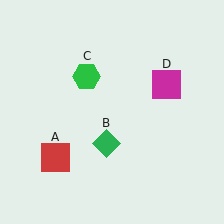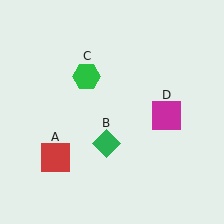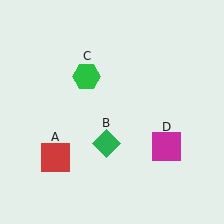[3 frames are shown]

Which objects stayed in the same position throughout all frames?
Red square (object A) and green diamond (object B) and green hexagon (object C) remained stationary.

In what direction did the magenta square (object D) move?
The magenta square (object D) moved down.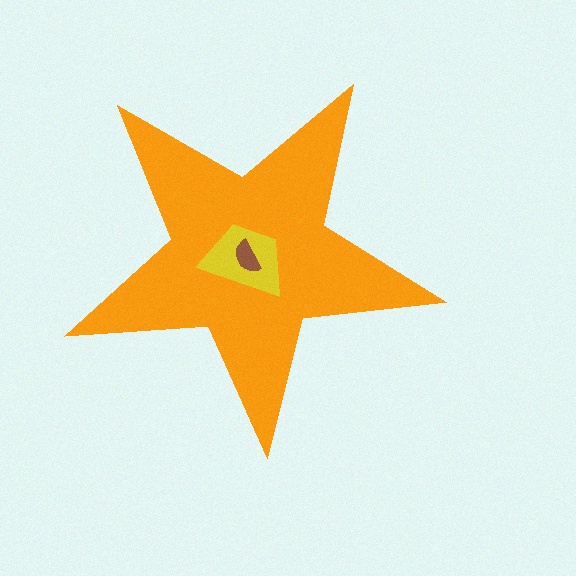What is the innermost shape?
The brown semicircle.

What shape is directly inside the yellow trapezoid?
The brown semicircle.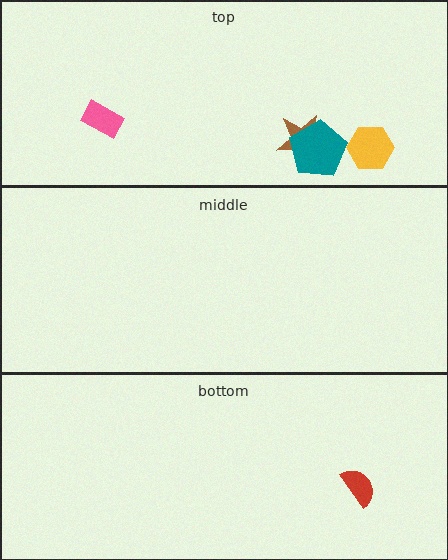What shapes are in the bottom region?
The red semicircle.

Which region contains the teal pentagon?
The top region.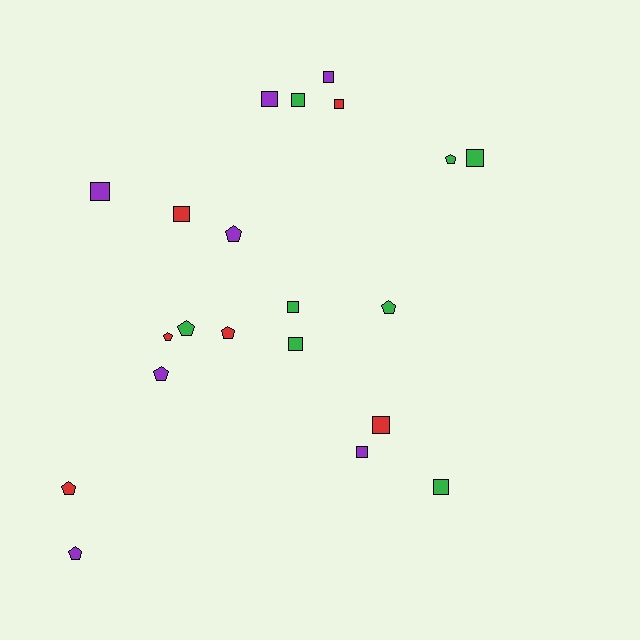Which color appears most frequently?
Green, with 8 objects.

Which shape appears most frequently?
Square, with 12 objects.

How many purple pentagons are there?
There are 3 purple pentagons.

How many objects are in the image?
There are 21 objects.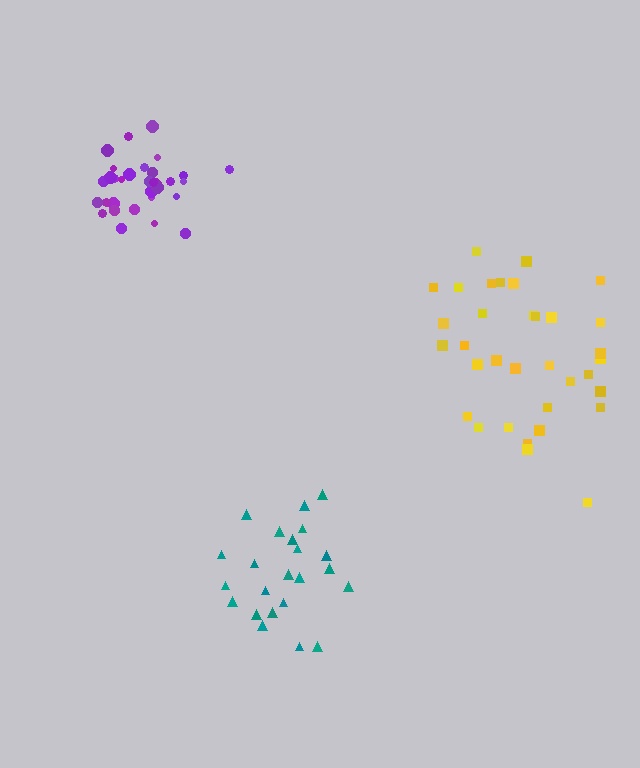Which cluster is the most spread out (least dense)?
Yellow.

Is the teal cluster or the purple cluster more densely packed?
Purple.